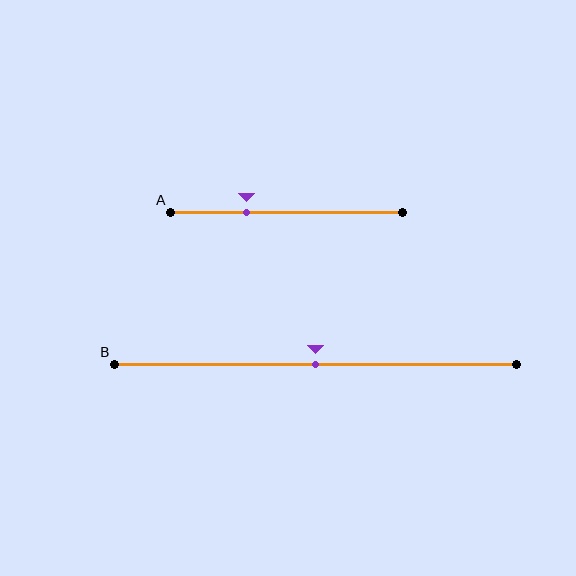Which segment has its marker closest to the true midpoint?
Segment B has its marker closest to the true midpoint.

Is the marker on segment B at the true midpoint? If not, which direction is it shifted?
Yes, the marker on segment B is at the true midpoint.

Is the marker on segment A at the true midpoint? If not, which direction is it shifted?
No, the marker on segment A is shifted to the left by about 17% of the segment length.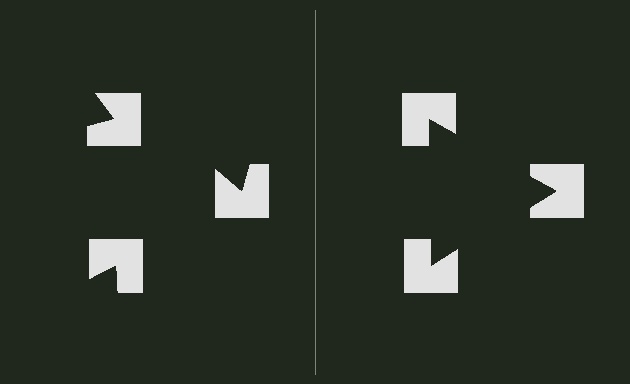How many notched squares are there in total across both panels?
6 — 3 on each side.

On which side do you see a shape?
An illusory triangle appears on the right side. On the left side the wedge cuts are rotated, so no coherent shape forms.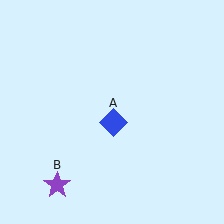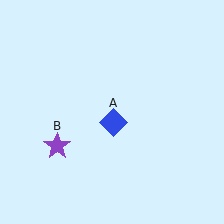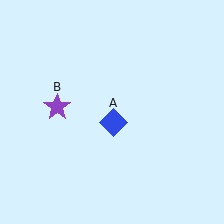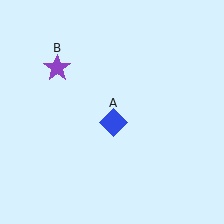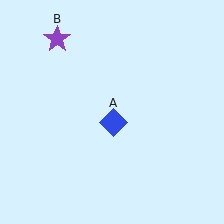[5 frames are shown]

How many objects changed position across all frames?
1 object changed position: purple star (object B).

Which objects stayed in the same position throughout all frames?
Blue diamond (object A) remained stationary.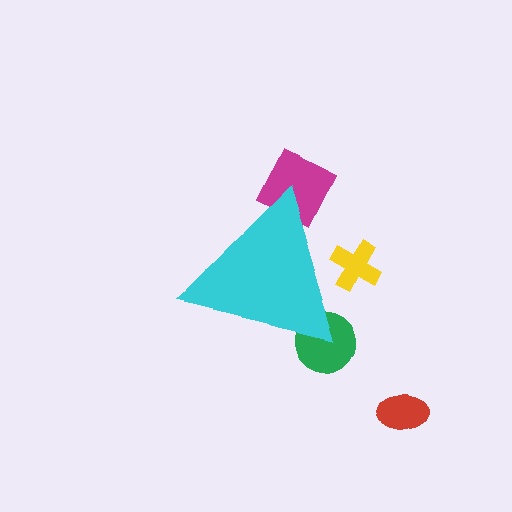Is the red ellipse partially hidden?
No, the red ellipse is fully visible.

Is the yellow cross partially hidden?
Yes, the yellow cross is partially hidden behind the cyan triangle.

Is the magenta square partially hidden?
Yes, the magenta square is partially hidden behind the cyan triangle.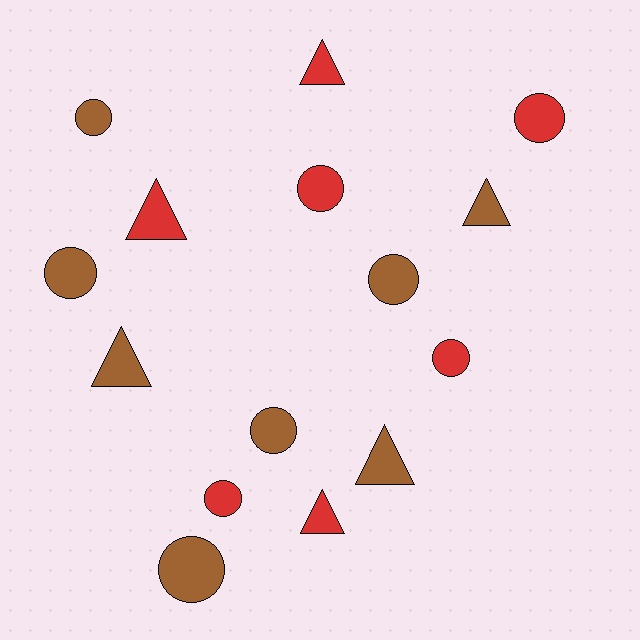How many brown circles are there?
There are 5 brown circles.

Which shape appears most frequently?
Circle, with 9 objects.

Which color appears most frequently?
Brown, with 8 objects.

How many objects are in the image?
There are 15 objects.